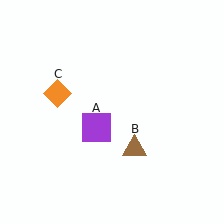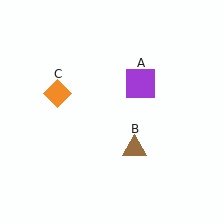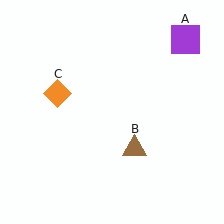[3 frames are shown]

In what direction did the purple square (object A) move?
The purple square (object A) moved up and to the right.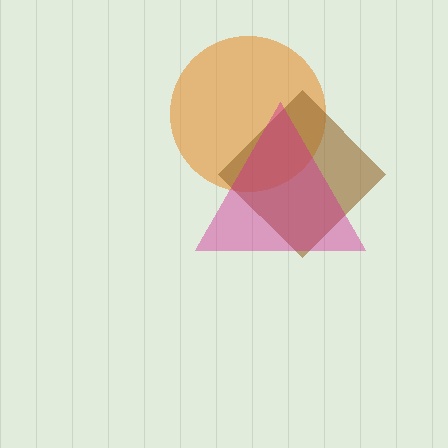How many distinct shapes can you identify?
There are 3 distinct shapes: an orange circle, a brown diamond, a magenta triangle.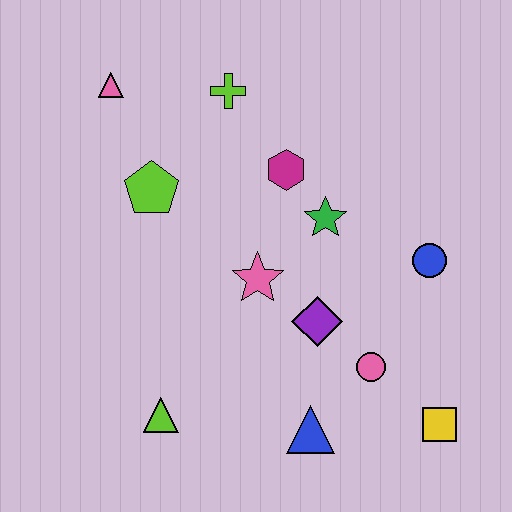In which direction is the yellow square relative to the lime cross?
The yellow square is below the lime cross.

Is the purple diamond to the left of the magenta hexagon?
No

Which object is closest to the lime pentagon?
The pink triangle is closest to the lime pentagon.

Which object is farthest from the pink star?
The pink triangle is farthest from the pink star.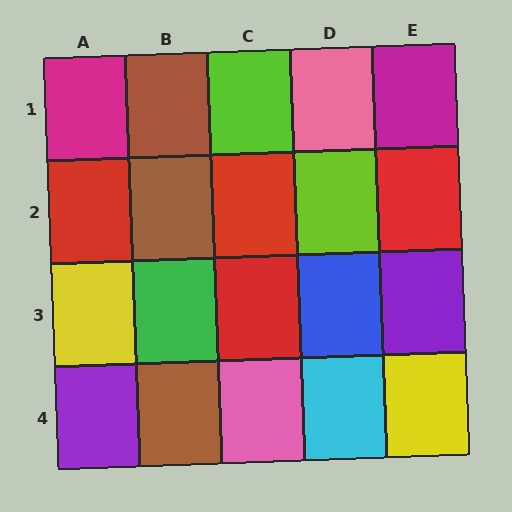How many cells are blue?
1 cell is blue.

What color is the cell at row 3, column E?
Purple.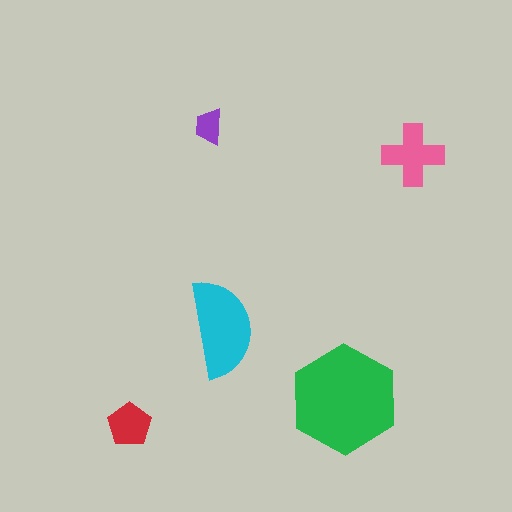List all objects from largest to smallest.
The green hexagon, the cyan semicircle, the pink cross, the red pentagon, the purple trapezoid.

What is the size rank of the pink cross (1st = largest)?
3rd.